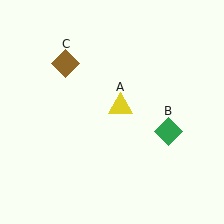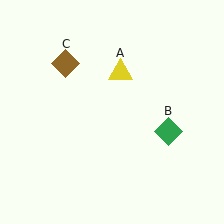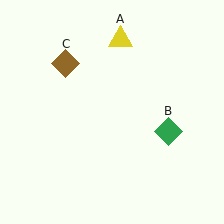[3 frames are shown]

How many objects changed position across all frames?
1 object changed position: yellow triangle (object A).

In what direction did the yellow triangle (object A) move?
The yellow triangle (object A) moved up.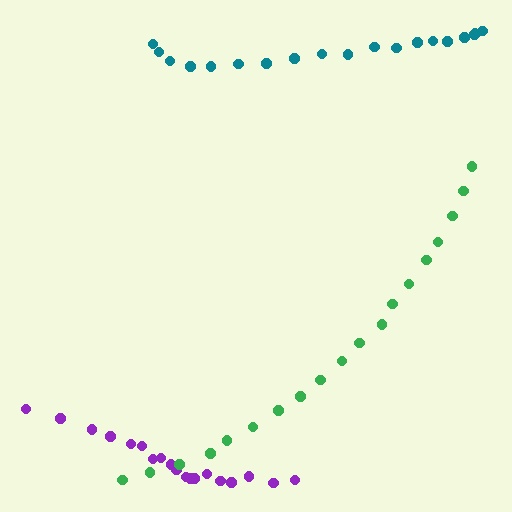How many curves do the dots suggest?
There are 3 distinct paths.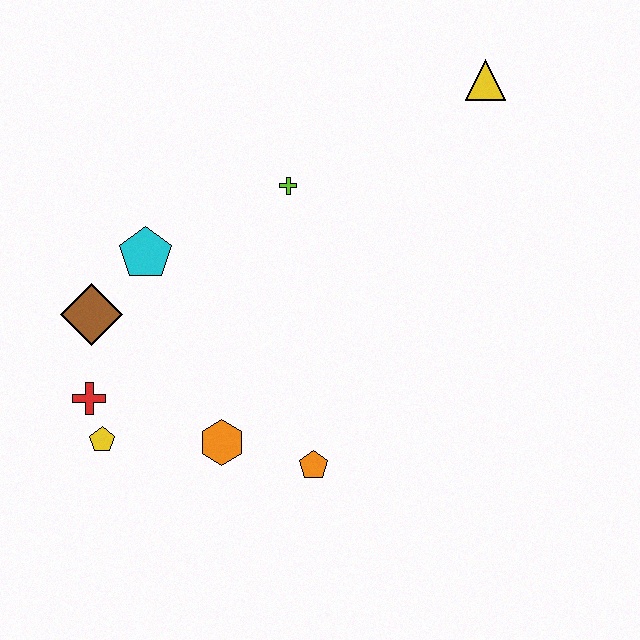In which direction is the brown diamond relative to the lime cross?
The brown diamond is to the left of the lime cross.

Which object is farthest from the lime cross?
The yellow pentagon is farthest from the lime cross.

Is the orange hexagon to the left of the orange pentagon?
Yes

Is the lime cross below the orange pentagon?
No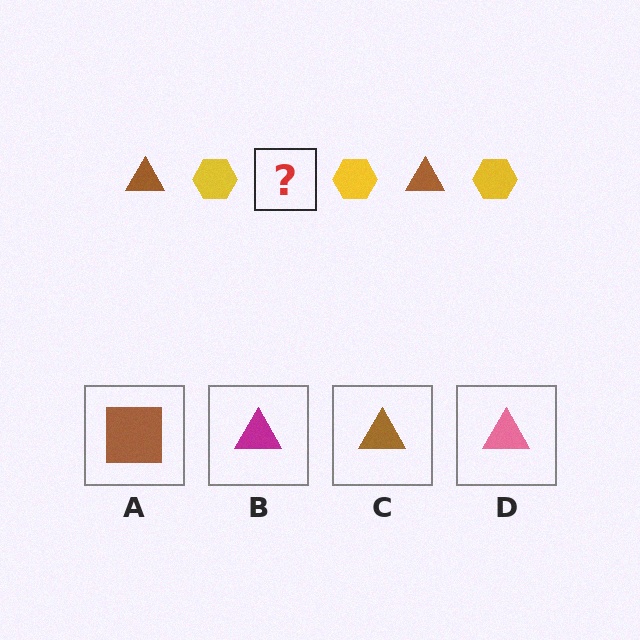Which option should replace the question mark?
Option C.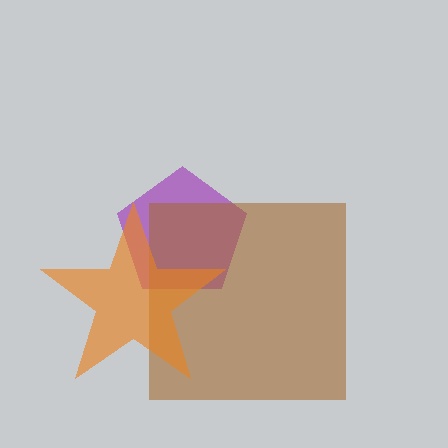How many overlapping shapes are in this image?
There are 3 overlapping shapes in the image.